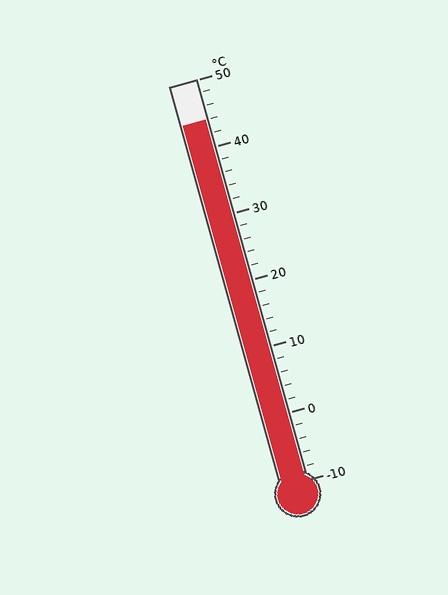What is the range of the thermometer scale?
The thermometer scale ranges from -10°C to 50°C.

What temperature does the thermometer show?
The thermometer shows approximately 44°C.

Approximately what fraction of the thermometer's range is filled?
The thermometer is filled to approximately 90% of its range.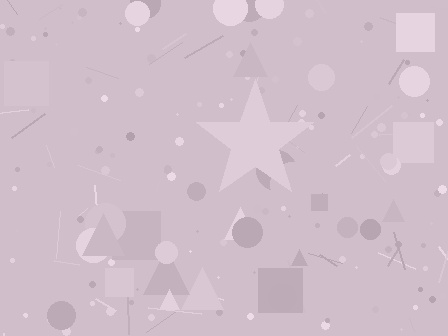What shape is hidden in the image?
A star is hidden in the image.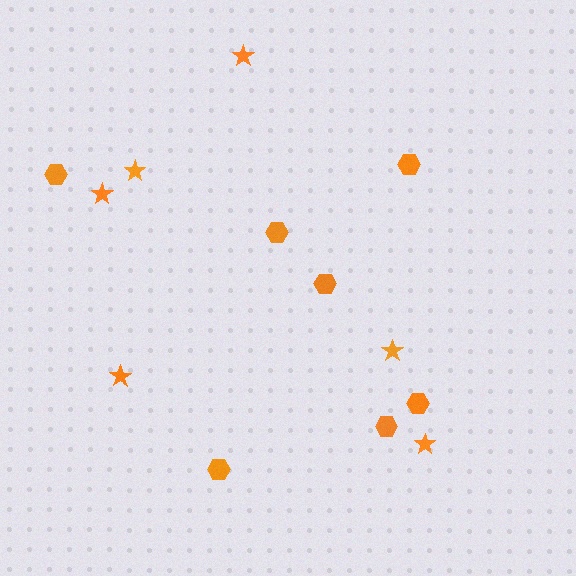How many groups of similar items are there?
There are 2 groups: one group of stars (6) and one group of hexagons (7).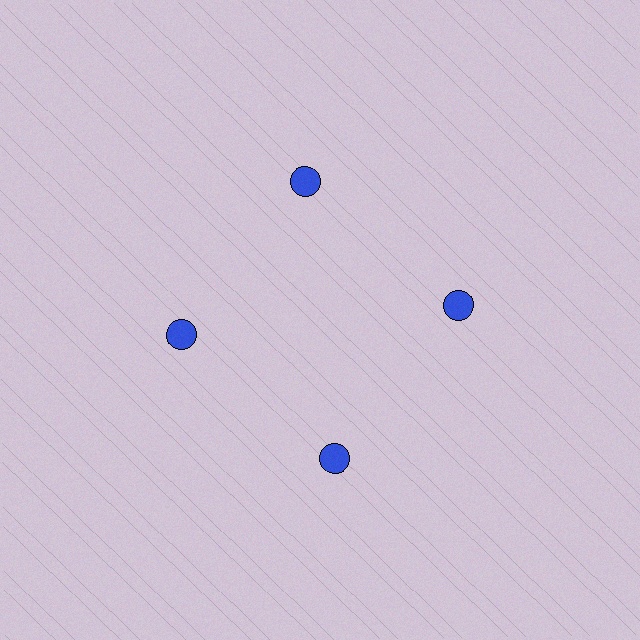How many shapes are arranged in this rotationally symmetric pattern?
There are 4 shapes, arranged in 4 groups of 1.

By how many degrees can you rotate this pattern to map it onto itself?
The pattern maps onto itself every 90 degrees of rotation.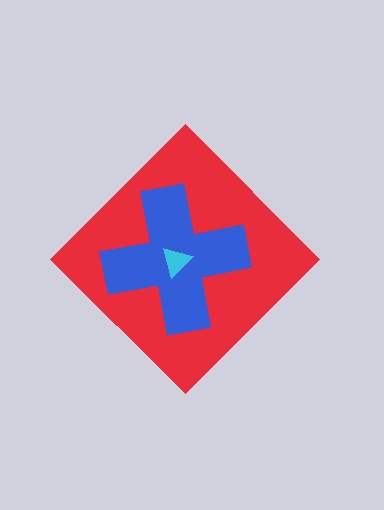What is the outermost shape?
The red diamond.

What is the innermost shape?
The cyan triangle.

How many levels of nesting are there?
3.